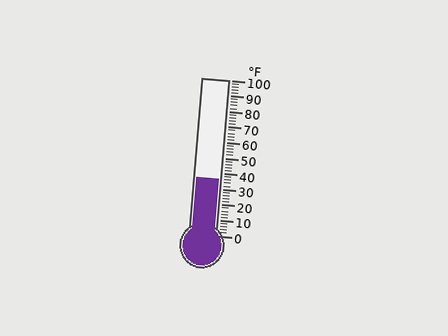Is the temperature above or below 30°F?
The temperature is above 30°F.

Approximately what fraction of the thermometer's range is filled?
The thermometer is filled to approximately 35% of its range.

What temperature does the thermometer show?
The thermometer shows approximately 36°F.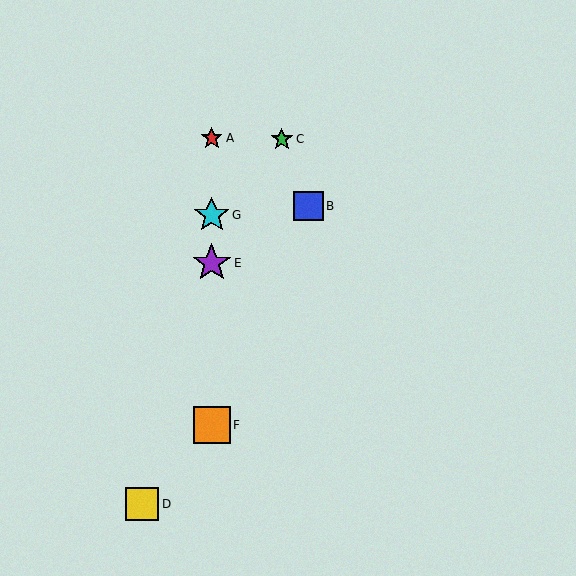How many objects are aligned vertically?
4 objects (A, E, F, G) are aligned vertically.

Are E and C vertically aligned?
No, E is at x≈212 and C is at x≈282.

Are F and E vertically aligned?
Yes, both are at x≈212.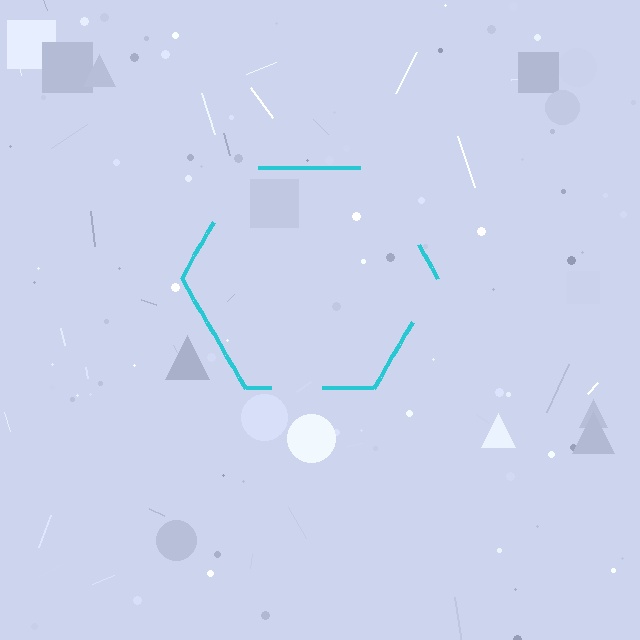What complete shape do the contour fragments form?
The contour fragments form a hexagon.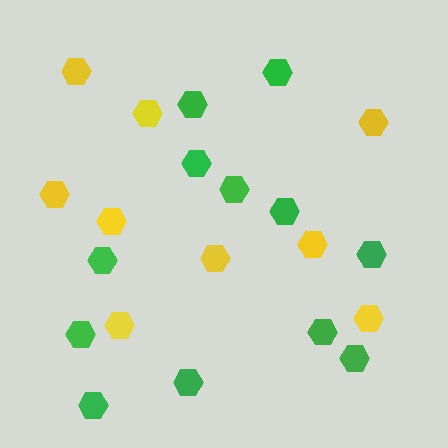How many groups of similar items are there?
There are 2 groups: one group of green hexagons (12) and one group of yellow hexagons (9).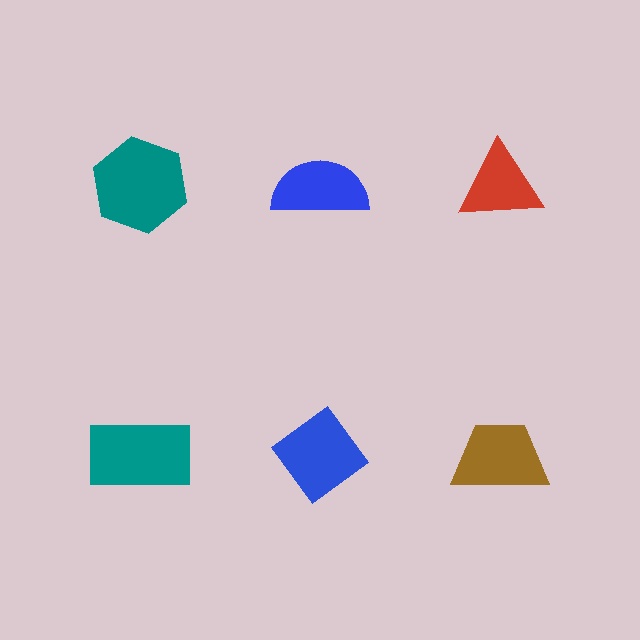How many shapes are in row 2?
3 shapes.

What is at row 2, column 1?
A teal rectangle.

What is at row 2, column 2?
A blue diamond.